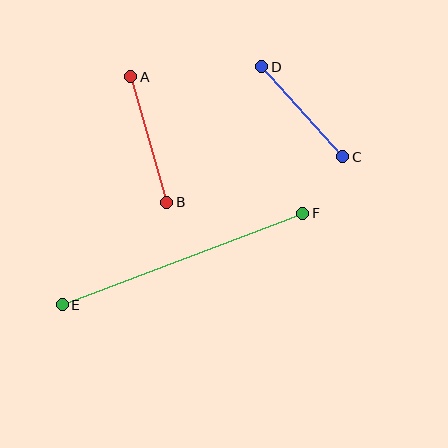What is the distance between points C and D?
The distance is approximately 121 pixels.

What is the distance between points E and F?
The distance is approximately 257 pixels.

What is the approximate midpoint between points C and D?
The midpoint is at approximately (302, 112) pixels.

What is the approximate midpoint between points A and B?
The midpoint is at approximately (149, 139) pixels.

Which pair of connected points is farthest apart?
Points E and F are farthest apart.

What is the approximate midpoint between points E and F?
The midpoint is at approximately (183, 259) pixels.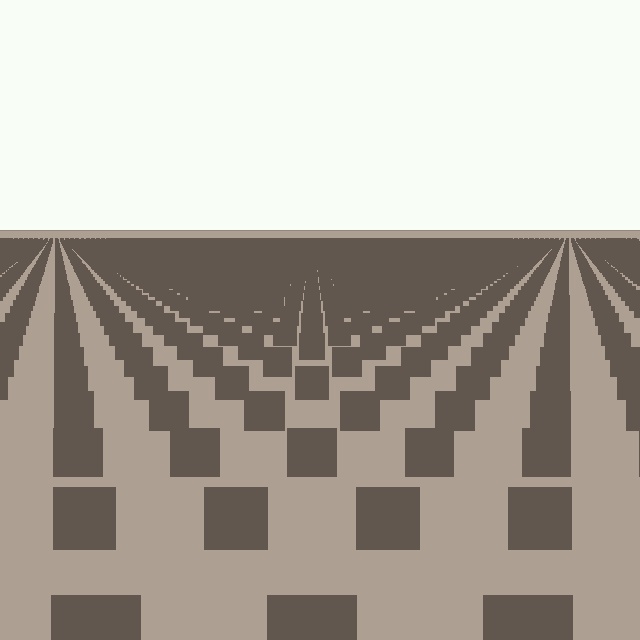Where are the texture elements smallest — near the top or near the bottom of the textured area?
Near the top.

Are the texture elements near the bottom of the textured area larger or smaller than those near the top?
Larger. Near the bottom, elements are closer to the viewer and appear at a bigger on-screen size.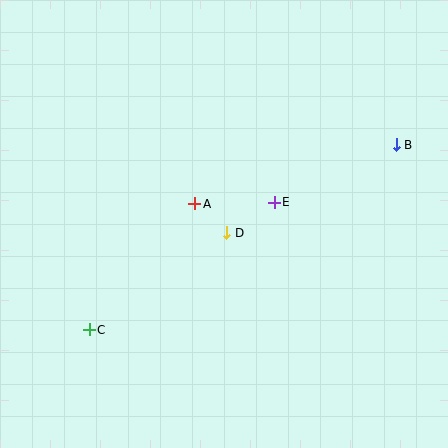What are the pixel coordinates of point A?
Point A is at (195, 204).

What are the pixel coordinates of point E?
Point E is at (274, 202).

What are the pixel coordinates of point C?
Point C is at (89, 330).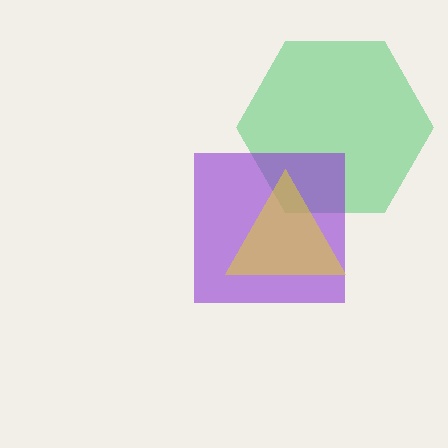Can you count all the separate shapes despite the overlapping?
Yes, there are 3 separate shapes.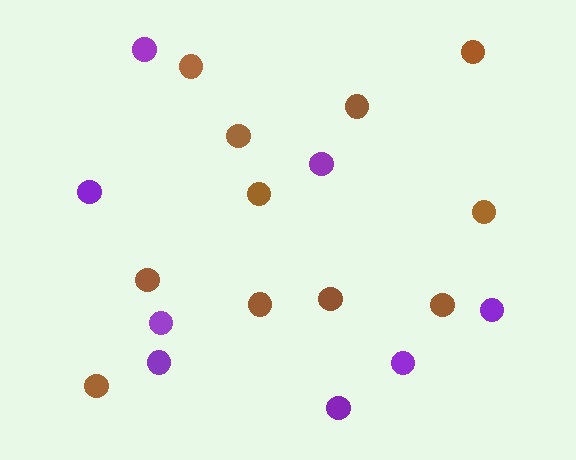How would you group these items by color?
There are 2 groups: one group of brown circles (11) and one group of purple circles (8).